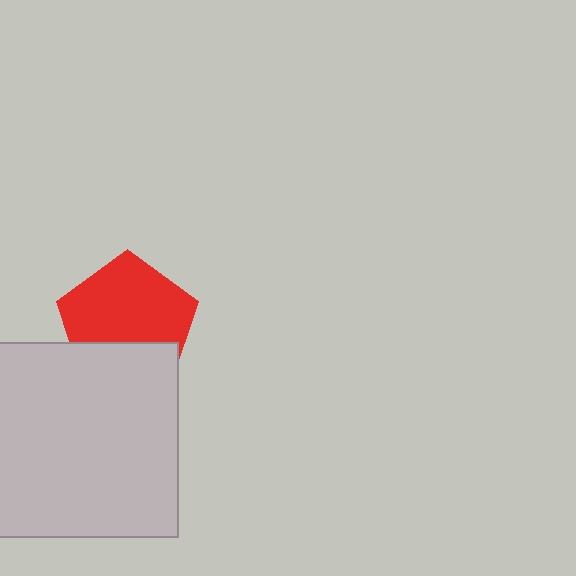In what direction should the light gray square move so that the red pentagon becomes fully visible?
The light gray square should move down. That is the shortest direction to clear the overlap and leave the red pentagon fully visible.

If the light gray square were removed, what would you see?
You would see the complete red pentagon.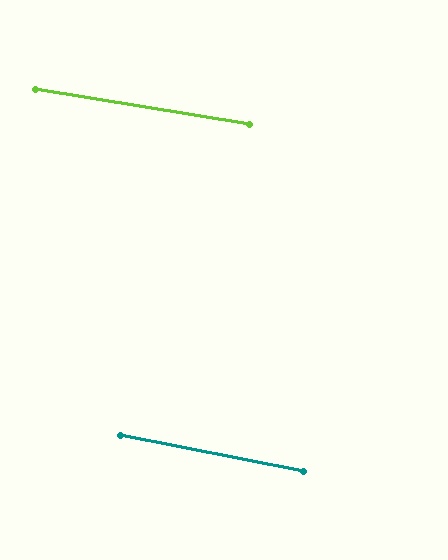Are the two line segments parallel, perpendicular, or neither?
Parallel — their directions differ by only 1.8°.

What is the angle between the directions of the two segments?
Approximately 2 degrees.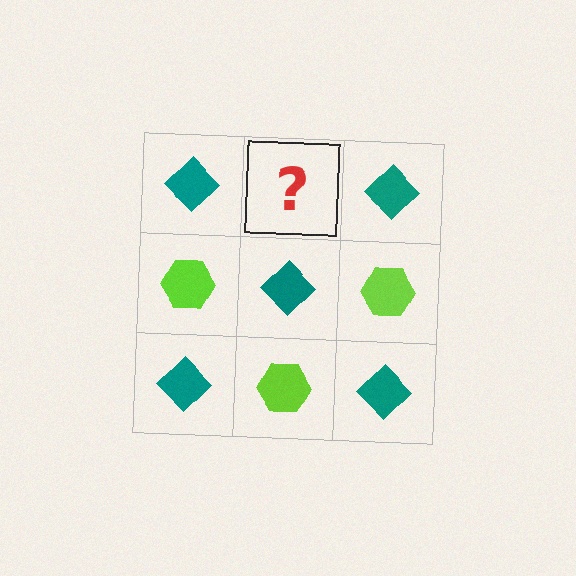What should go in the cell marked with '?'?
The missing cell should contain a lime hexagon.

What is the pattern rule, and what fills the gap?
The rule is that it alternates teal diamond and lime hexagon in a checkerboard pattern. The gap should be filled with a lime hexagon.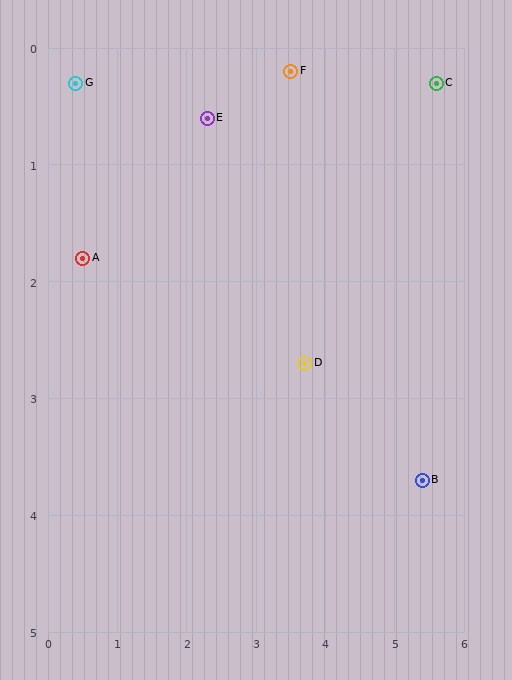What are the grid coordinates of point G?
Point G is at approximately (0.4, 0.3).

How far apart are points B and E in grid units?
Points B and E are about 4.4 grid units apart.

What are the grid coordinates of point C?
Point C is at approximately (5.6, 0.3).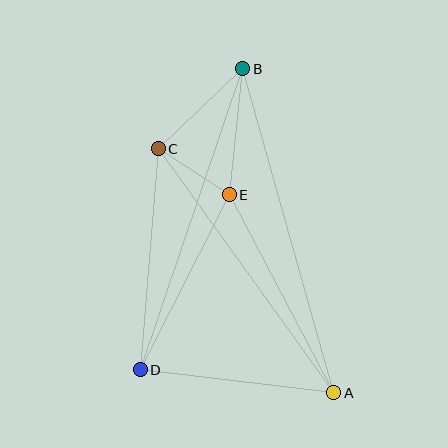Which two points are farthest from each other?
Points A and B are farthest from each other.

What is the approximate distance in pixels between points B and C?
The distance between B and C is approximately 116 pixels.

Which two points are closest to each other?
Points C and E are closest to each other.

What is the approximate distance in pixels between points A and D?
The distance between A and D is approximately 195 pixels.